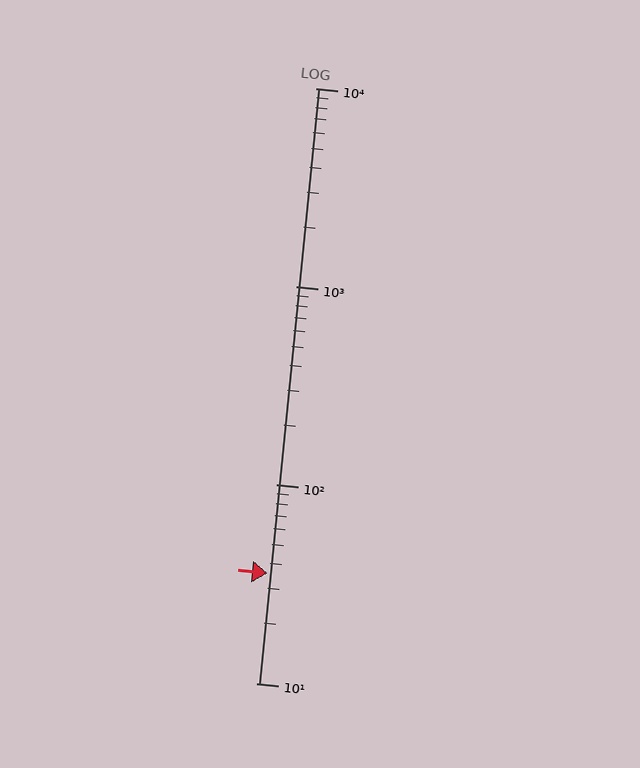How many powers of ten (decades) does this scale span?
The scale spans 3 decades, from 10 to 10000.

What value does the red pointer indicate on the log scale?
The pointer indicates approximately 36.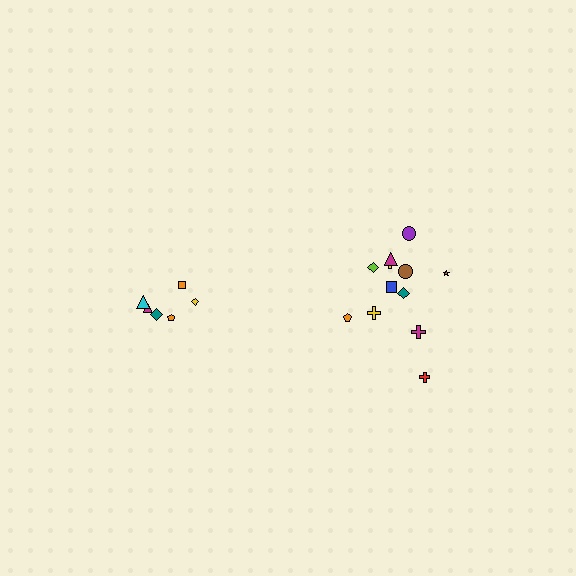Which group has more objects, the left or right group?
The right group.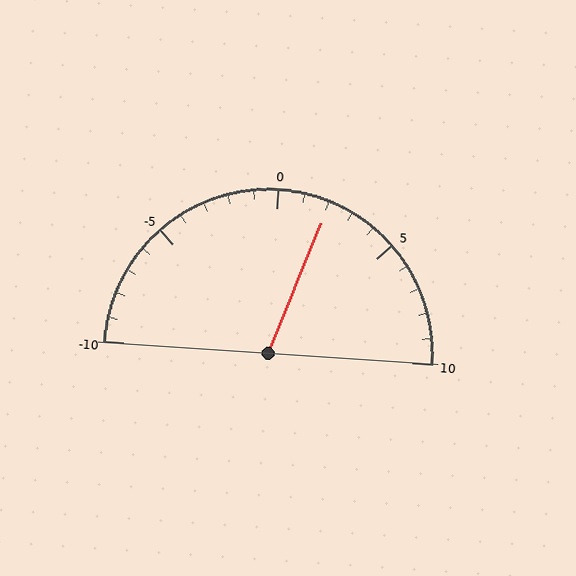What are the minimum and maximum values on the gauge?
The gauge ranges from -10 to 10.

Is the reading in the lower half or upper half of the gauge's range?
The reading is in the upper half of the range (-10 to 10).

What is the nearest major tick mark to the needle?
The nearest major tick mark is 0.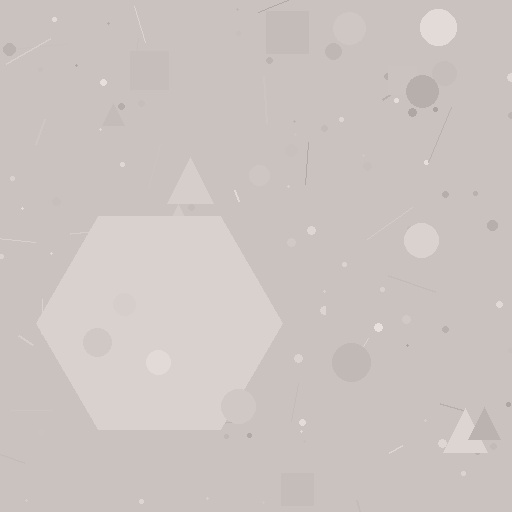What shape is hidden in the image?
A hexagon is hidden in the image.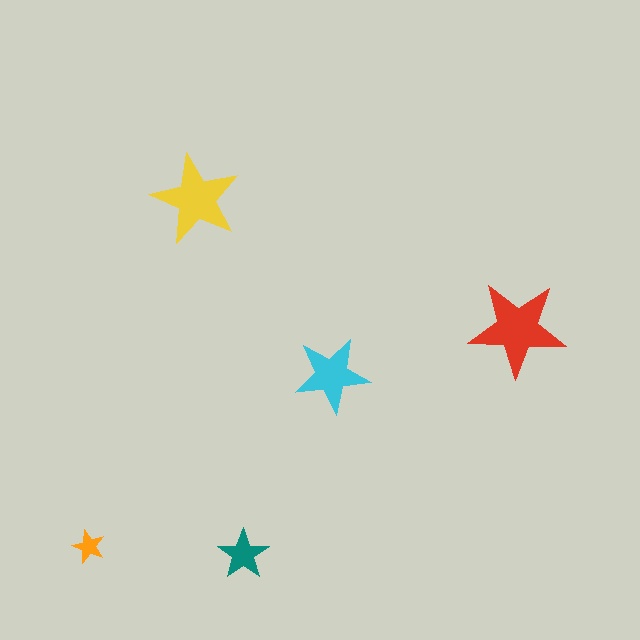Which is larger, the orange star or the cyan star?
The cyan one.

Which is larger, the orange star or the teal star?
The teal one.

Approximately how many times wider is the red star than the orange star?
About 3 times wider.